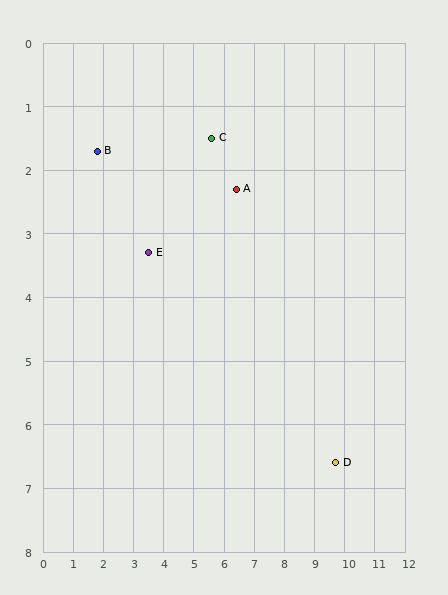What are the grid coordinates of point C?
Point C is at approximately (5.6, 1.5).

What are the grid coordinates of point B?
Point B is at approximately (1.8, 1.7).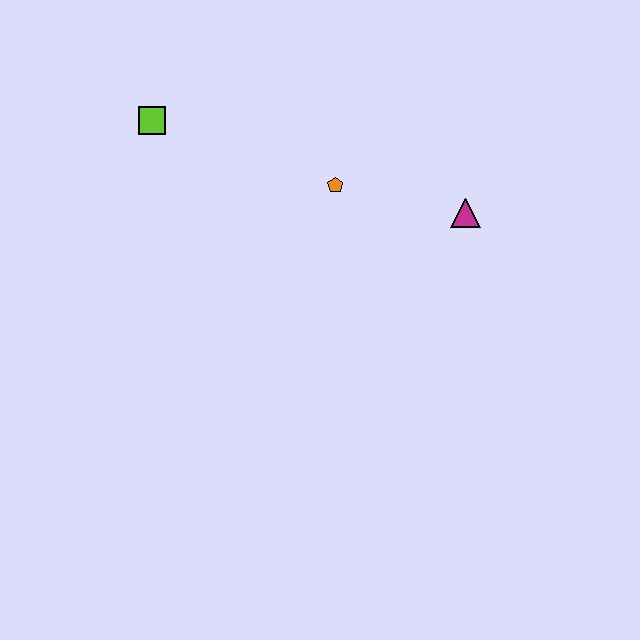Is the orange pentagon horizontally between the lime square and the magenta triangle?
Yes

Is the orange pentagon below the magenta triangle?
No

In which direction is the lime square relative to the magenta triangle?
The lime square is to the left of the magenta triangle.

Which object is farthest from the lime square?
The magenta triangle is farthest from the lime square.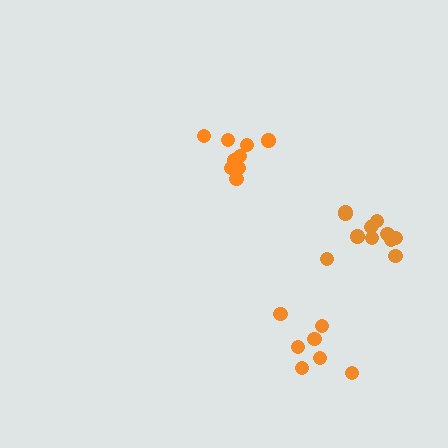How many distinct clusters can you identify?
There are 3 distinct clusters.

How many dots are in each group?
Group 1: 9 dots, Group 2: 12 dots, Group 3: 7 dots (28 total).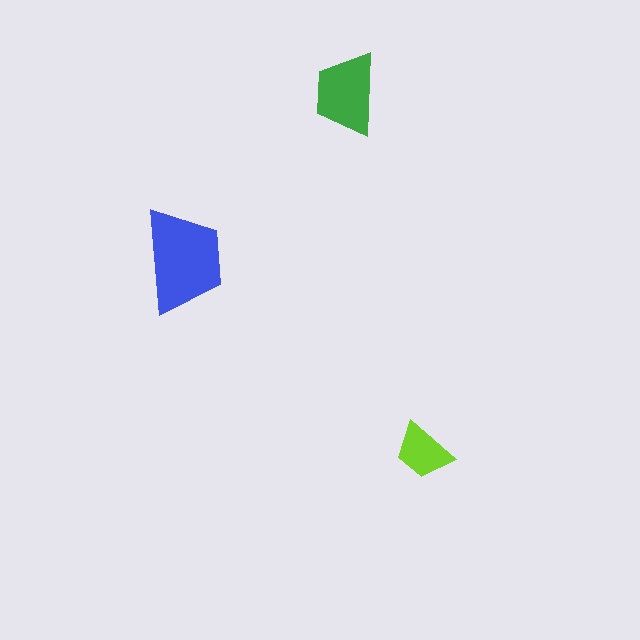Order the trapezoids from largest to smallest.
the blue one, the green one, the lime one.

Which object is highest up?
The green trapezoid is topmost.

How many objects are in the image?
There are 3 objects in the image.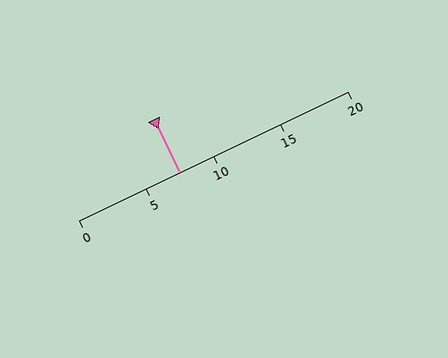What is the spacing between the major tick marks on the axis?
The major ticks are spaced 5 apart.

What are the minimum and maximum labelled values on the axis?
The axis runs from 0 to 20.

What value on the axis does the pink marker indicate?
The marker indicates approximately 7.5.